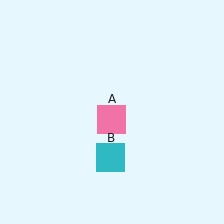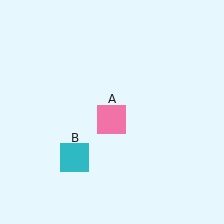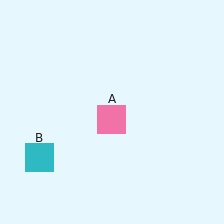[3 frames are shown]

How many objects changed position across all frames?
1 object changed position: cyan square (object B).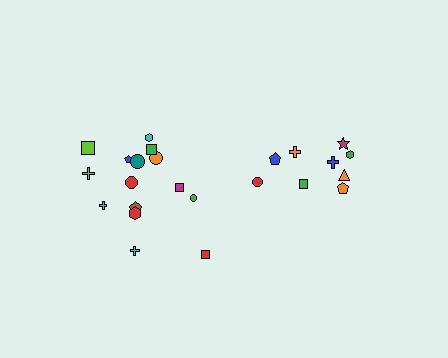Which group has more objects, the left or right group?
The left group.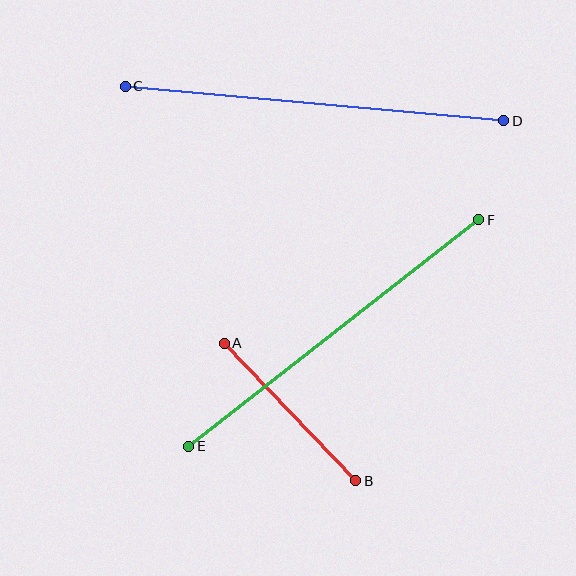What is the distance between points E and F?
The distance is approximately 368 pixels.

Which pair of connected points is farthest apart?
Points C and D are farthest apart.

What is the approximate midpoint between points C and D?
The midpoint is at approximately (315, 104) pixels.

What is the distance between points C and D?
The distance is approximately 380 pixels.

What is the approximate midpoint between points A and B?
The midpoint is at approximately (290, 412) pixels.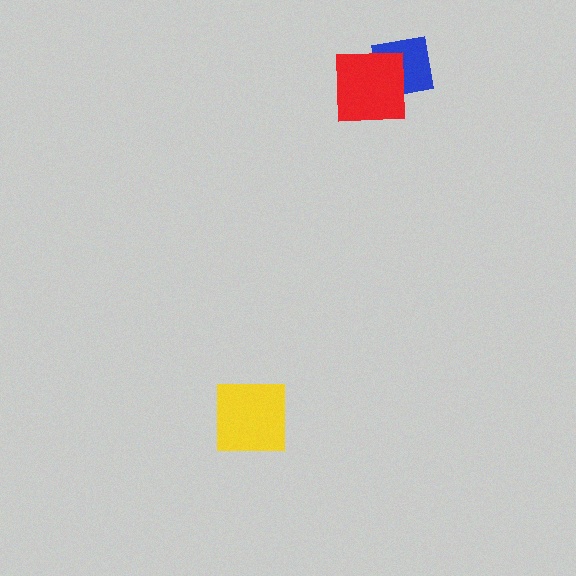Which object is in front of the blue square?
The red square is in front of the blue square.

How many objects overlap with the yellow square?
0 objects overlap with the yellow square.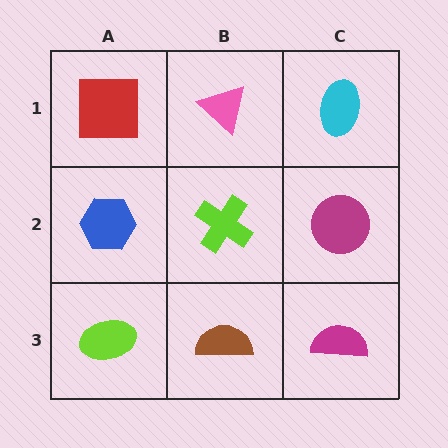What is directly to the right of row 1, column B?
A cyan ellipse.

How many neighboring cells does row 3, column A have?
2.